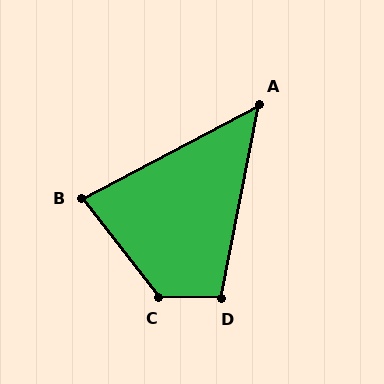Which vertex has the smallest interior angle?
A, at approximately 51 degrees.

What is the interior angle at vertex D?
Approximately 100 degrees (obtuse).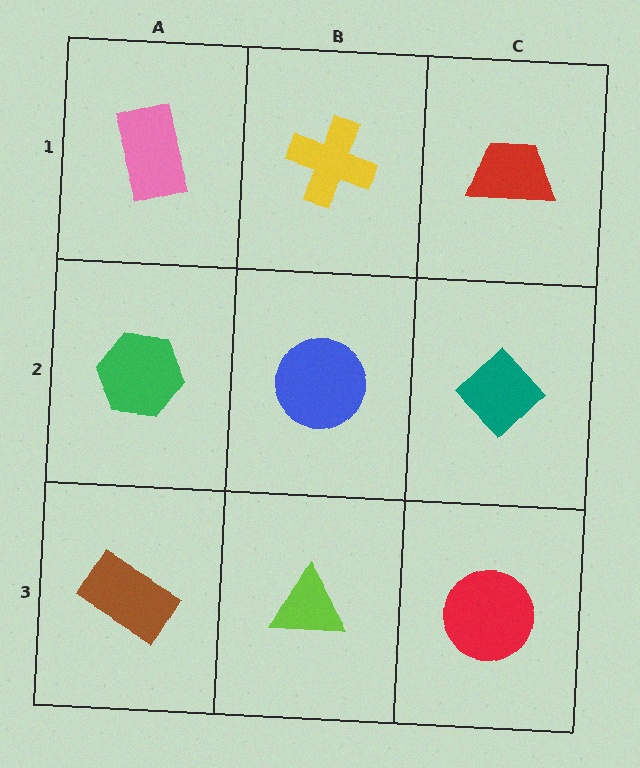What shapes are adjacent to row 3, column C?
A teal diamond (row 2, column C), a lime triangle (row 3, column B).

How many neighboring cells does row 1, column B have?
3.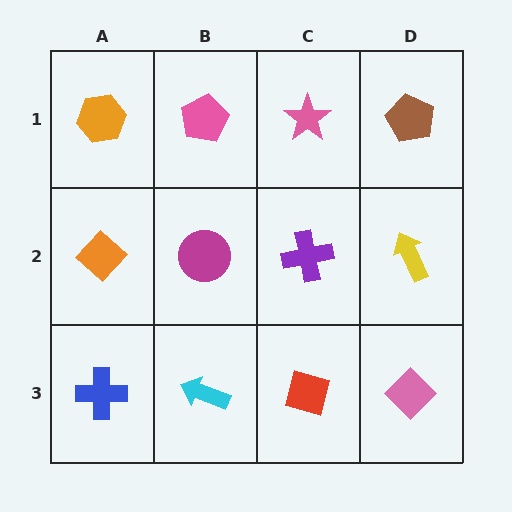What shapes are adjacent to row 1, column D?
A yellow arrow (row 2, column D), a pink star (row 1, column C).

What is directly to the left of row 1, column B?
An orange hexagon.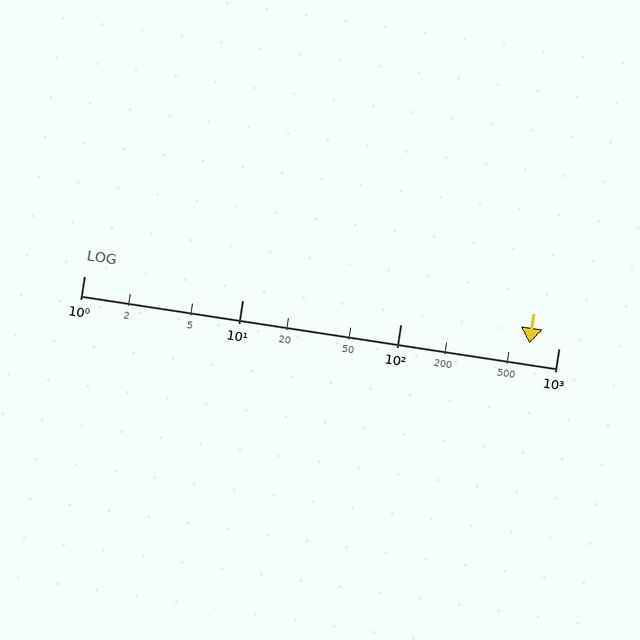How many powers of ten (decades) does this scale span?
The scale spans 3 decades, from 1 to 1000.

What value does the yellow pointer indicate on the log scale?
The pointer indicates approximately 650.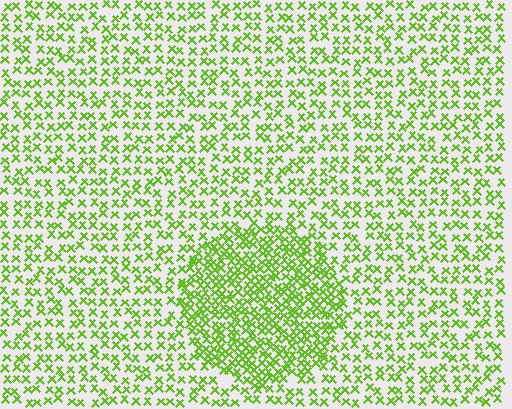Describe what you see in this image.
The image contains small lime elements arranged at two different densities. A circle-shaped region is visible where the elements are more densely packed than the surrounding area.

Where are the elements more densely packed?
The elements are more densely packed inside the circle boundary.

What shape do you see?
I see a circle.